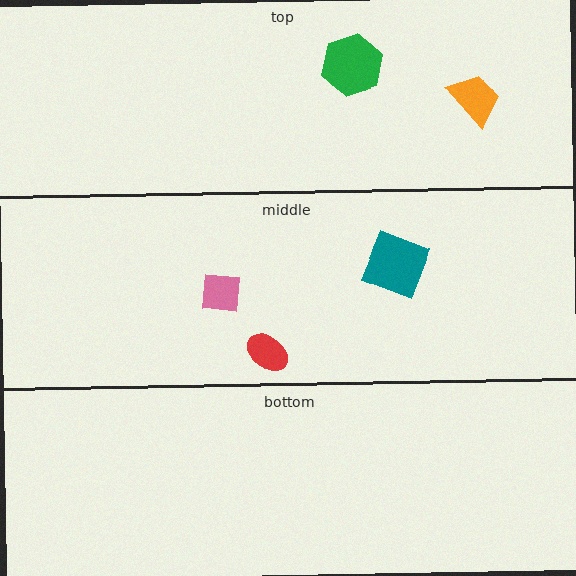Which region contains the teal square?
The middle region.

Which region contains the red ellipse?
The middle region.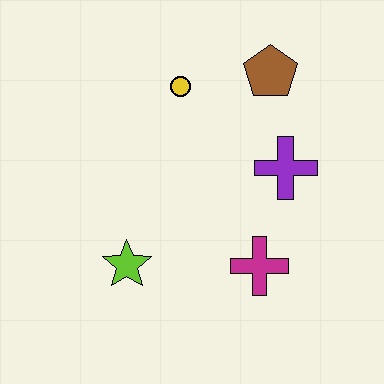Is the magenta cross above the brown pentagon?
No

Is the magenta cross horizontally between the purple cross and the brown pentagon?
No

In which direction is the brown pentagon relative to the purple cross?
The brown pentagon is above the purple cross.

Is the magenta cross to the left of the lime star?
No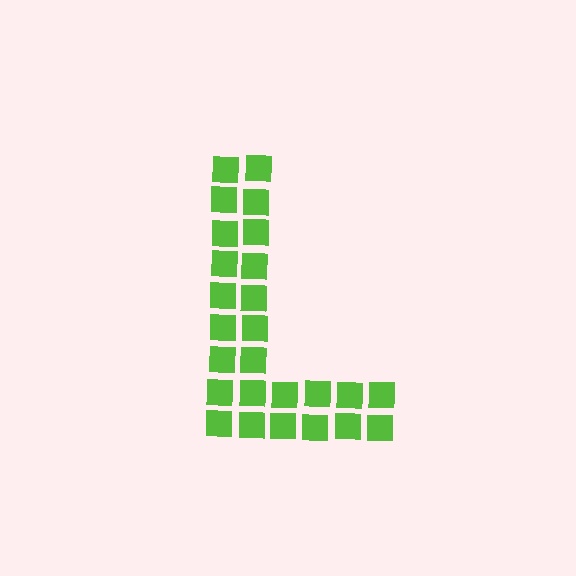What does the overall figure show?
The overall figure shows the letter L.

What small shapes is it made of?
It is made of small squares.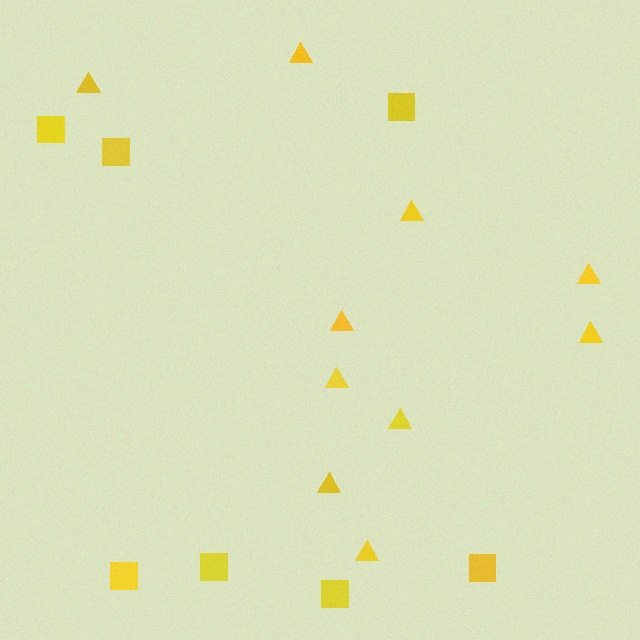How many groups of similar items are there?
There are 2 groups: one group of triangles (10) and one group of squares (7).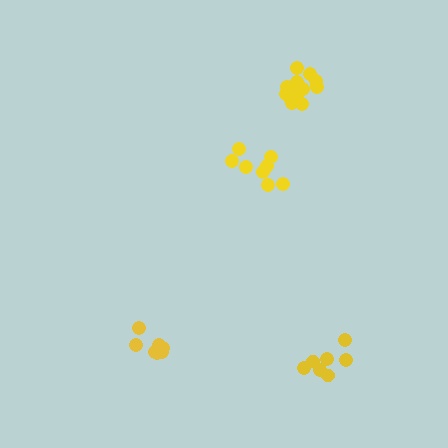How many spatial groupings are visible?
There are 4 spatial groupings.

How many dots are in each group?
Group 1: 8 dots, Group 2: 7 dots, Group 3: 12 dots, Group 4: 7 dots (34 total).